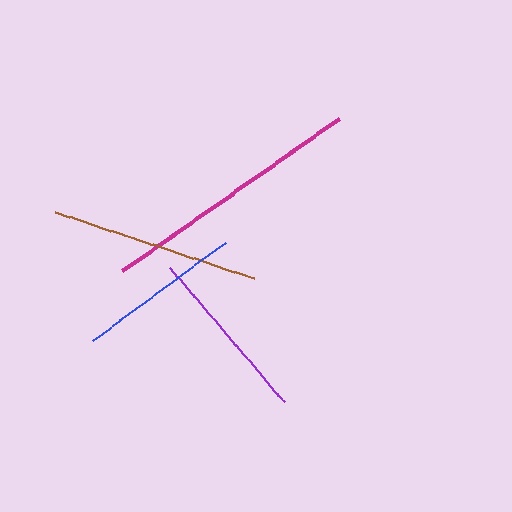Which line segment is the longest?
The magenta line is the longest at approximately 264 pixels.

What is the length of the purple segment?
The purple segment is approximately 177 pixels long.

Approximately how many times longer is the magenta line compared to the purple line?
The magenta line is approximately 1.5 times the length of the purple line.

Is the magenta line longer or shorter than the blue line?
The magenta line is longer than the blue line.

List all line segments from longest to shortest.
From longest to shortest: magenta, brown, purple, blue.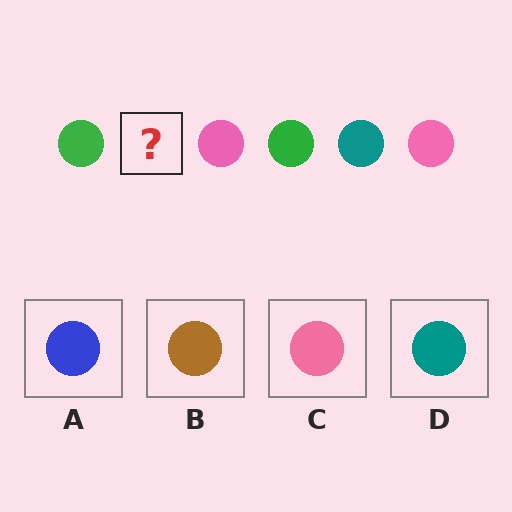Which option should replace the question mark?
Option D.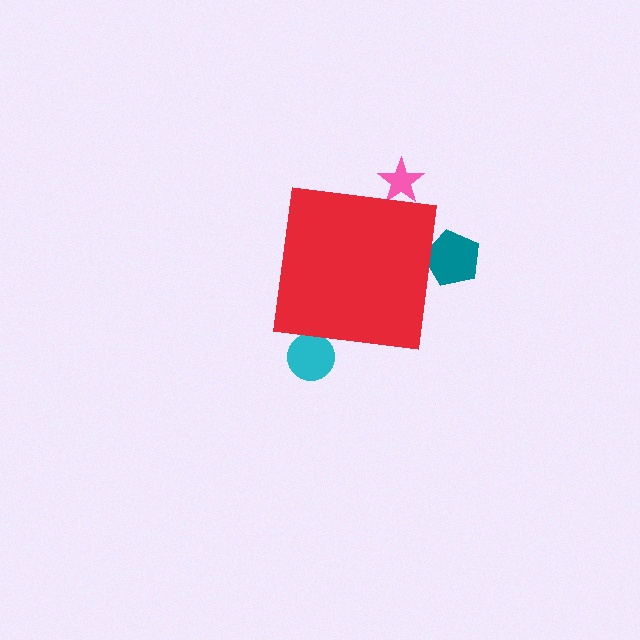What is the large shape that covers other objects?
A red square.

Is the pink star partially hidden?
Yes, the pink star is partially hidden behind the red square.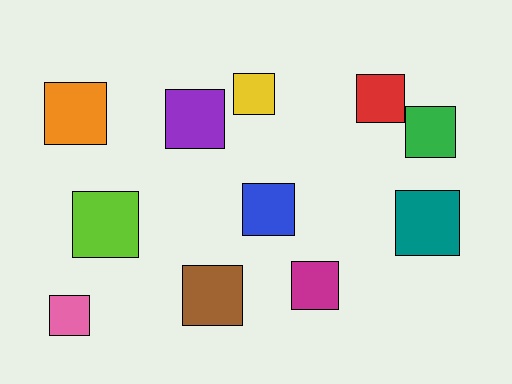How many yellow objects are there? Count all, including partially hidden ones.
There is 1 yellow object.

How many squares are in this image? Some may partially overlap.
There are 11 squares.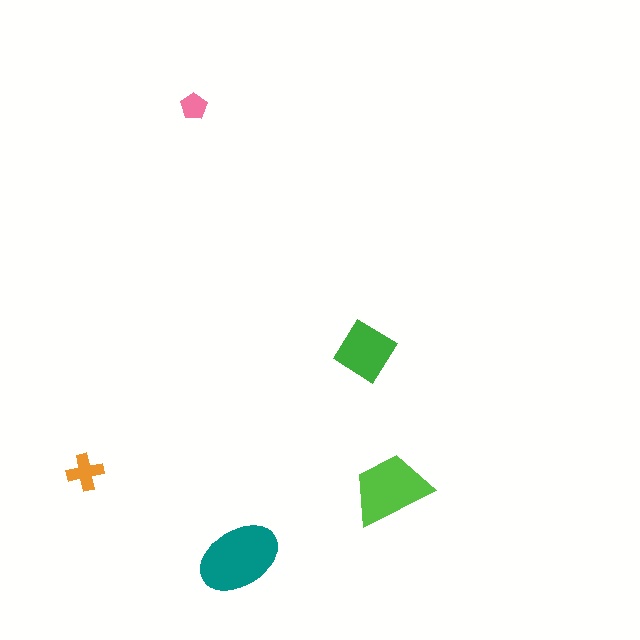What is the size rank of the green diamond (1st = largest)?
3rd.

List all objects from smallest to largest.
The pink pentagon, the orange cross, the green diamond, the lime trapezoid, the teal ellipse.